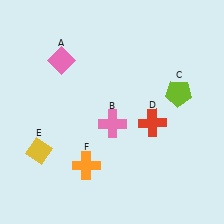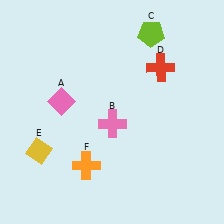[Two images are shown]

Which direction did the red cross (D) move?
The red cross (D) moved up.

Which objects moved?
The objects that moved are: the pink diamond (A), the lime pentagon (C), the red cross (D).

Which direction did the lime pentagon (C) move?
The lime pentagon (C) moved up.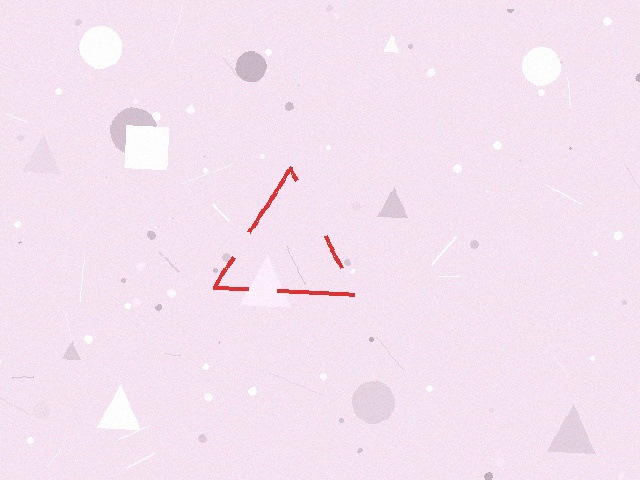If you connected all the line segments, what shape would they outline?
They would outline a triangle.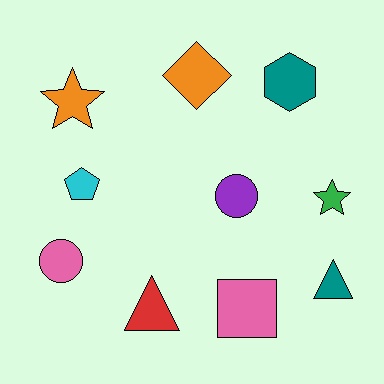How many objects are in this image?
There are 10 objects.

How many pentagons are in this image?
There is 1 pentagon.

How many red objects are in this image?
There is 1 red object.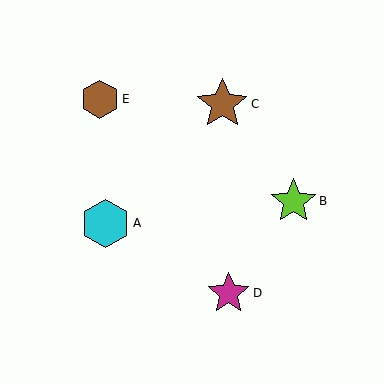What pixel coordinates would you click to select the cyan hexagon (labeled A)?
Click at (105, 223) to select the cyan hexagon A.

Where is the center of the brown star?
The center of the brown star is at (222, 104).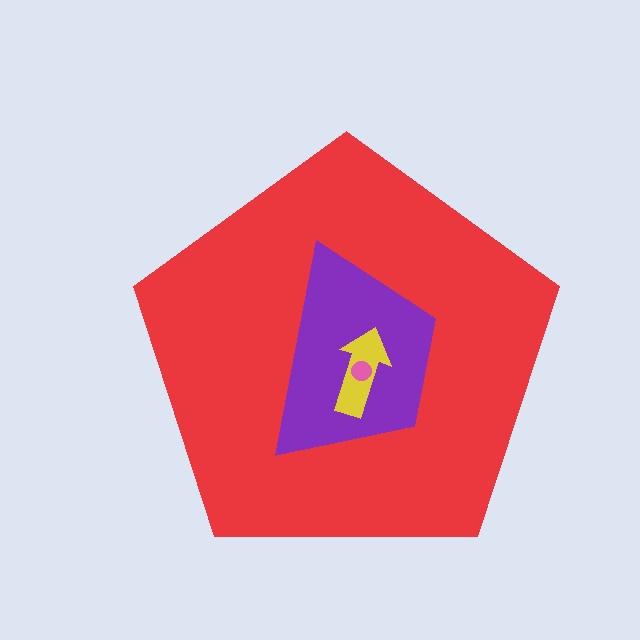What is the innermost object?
The pink circle.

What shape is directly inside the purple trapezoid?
The yellow arrow.